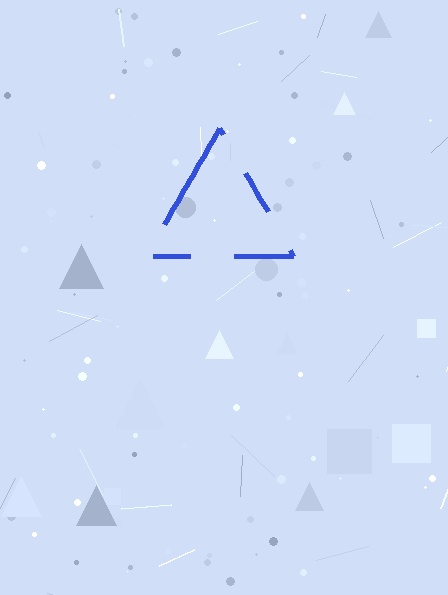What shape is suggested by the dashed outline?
The dashed outline suggests a triangle.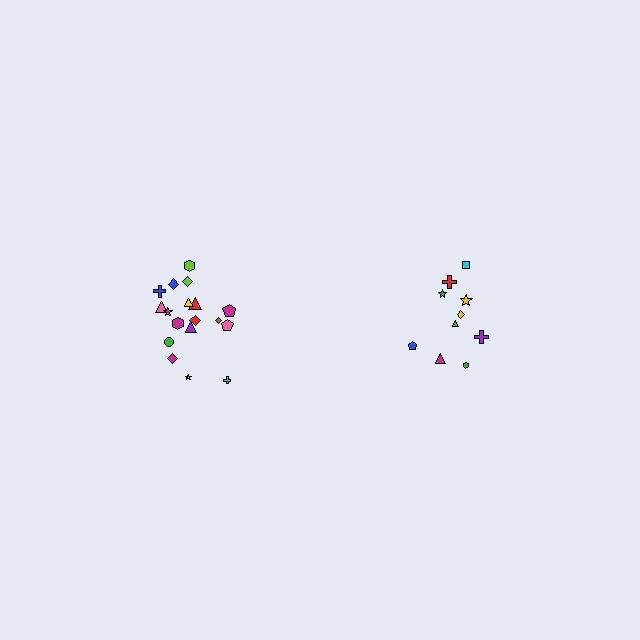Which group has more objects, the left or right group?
The left group.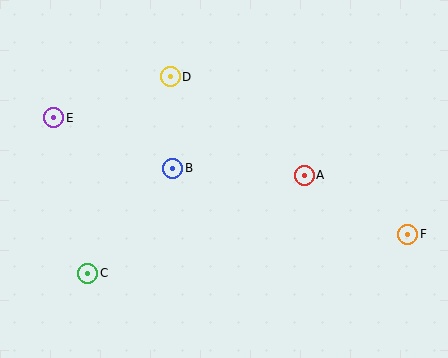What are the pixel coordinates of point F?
Point F is at (408, 234).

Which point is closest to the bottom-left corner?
Point C is closest to the bottom-left corner.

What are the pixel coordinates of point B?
Point B is at (173, 168).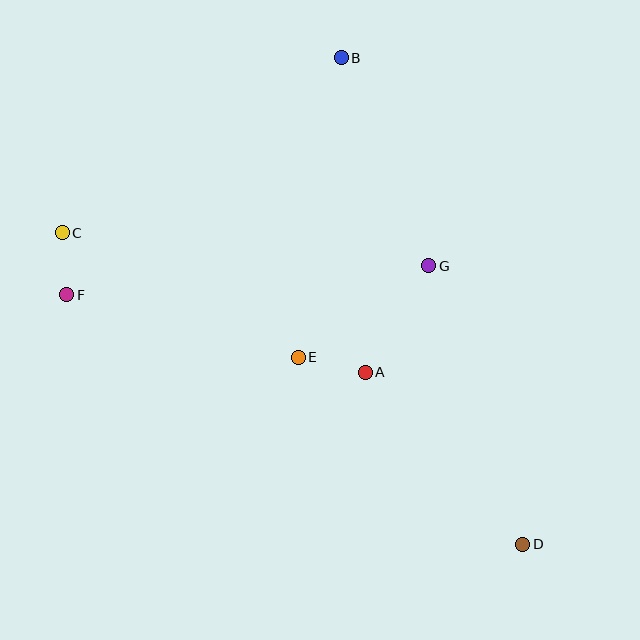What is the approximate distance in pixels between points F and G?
The distance between F and G is approximately 363 pixels.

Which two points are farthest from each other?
Points C and D are farthest from each other.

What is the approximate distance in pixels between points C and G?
The distance between C and G is approximately 368 pixels.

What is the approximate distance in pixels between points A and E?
The distance between A and E is approximately 69 pixels.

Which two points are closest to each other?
Points C and F are closest to each other.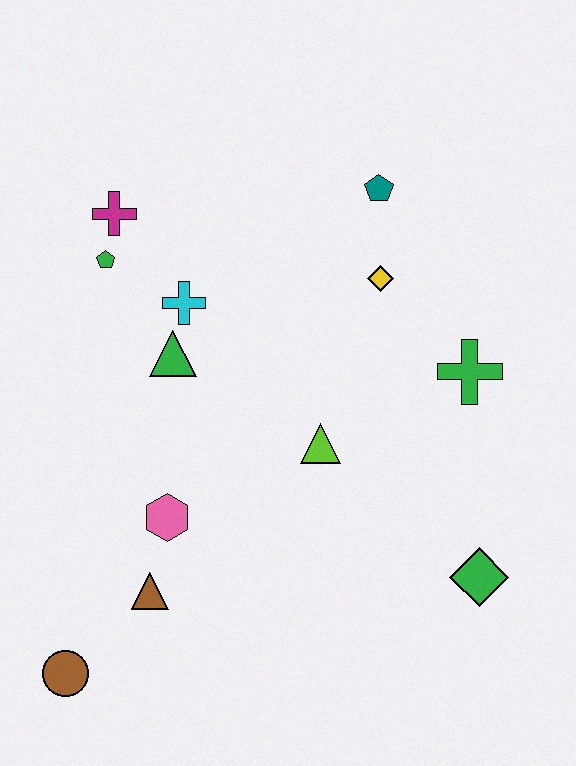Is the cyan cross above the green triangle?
Yes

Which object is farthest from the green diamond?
The magenta cross is farthest from the green diamond.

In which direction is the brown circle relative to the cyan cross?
The brown circle is below the cyan cross.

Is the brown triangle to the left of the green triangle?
Yes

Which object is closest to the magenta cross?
The green pentagon is closest to the magenta cross.